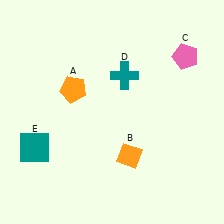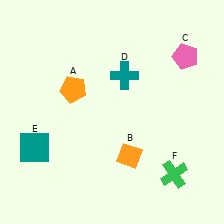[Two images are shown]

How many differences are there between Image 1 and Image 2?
There is 1 difference between the two images.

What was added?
A green cross (F) was added in Image 2.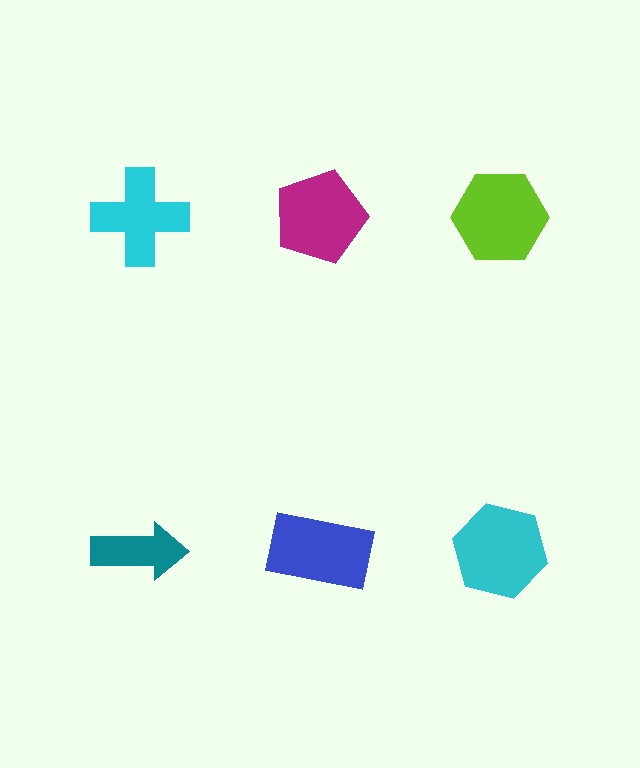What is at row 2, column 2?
A blue rectangle.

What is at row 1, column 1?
A cyan cross.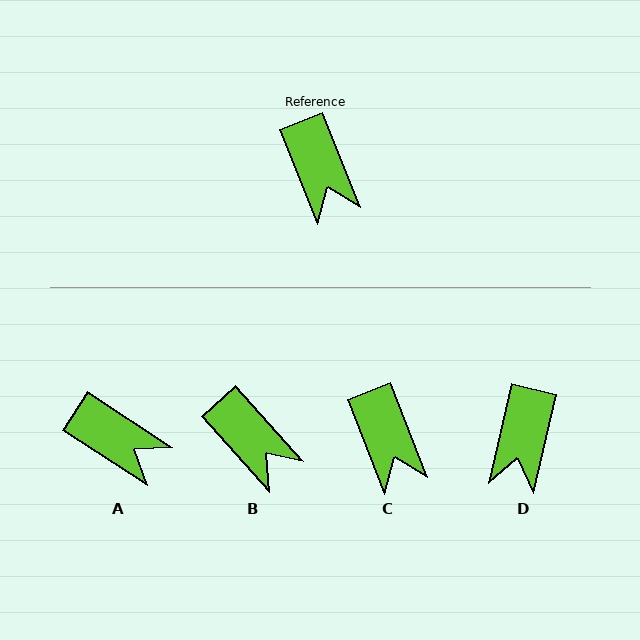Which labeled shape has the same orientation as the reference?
C.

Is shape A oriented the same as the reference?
No, it is off by about 36 degrees.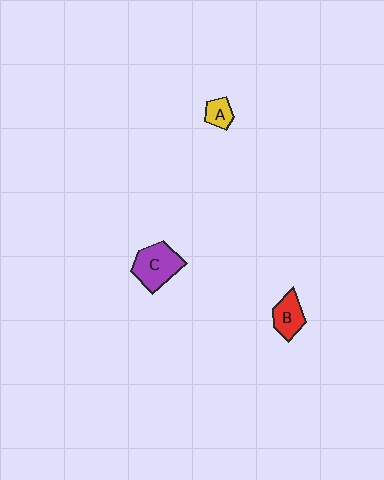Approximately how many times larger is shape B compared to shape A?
Approximately 1.6 times.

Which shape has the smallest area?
Shape A (yellow).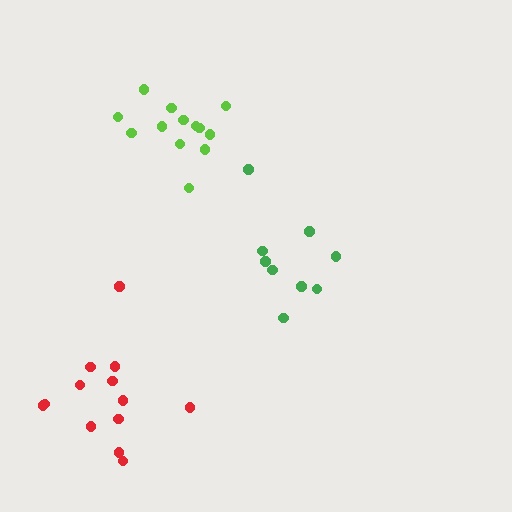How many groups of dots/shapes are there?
There are 3 groups.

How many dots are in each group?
Group 1: 9 dots, Group 2: 13 dots, Group 3: 13 dots (35 total).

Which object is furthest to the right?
The green cluster is rightmost.